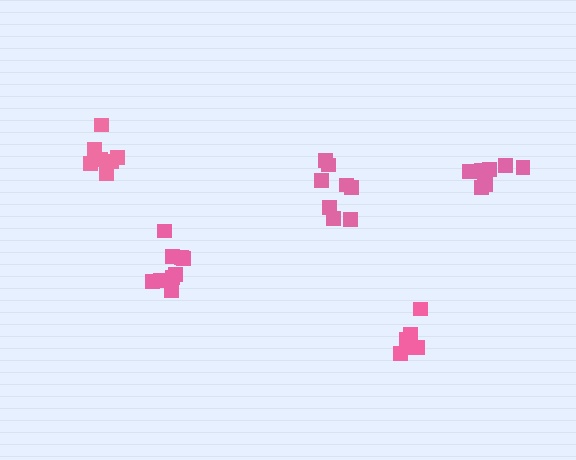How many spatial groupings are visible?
There are 5 spatial groupings.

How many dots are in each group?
Group 1: 8 dots, Group 2: 7 dots, Group 3: 8 dots, Group 4: 8 dots, Group 5: 10 dots (41 total).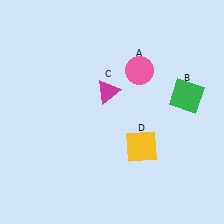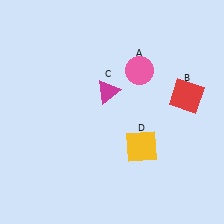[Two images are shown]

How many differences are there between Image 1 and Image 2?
There is 1 difference between the two images.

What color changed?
The square (B) changed from green in Image 1 to red in Image 2.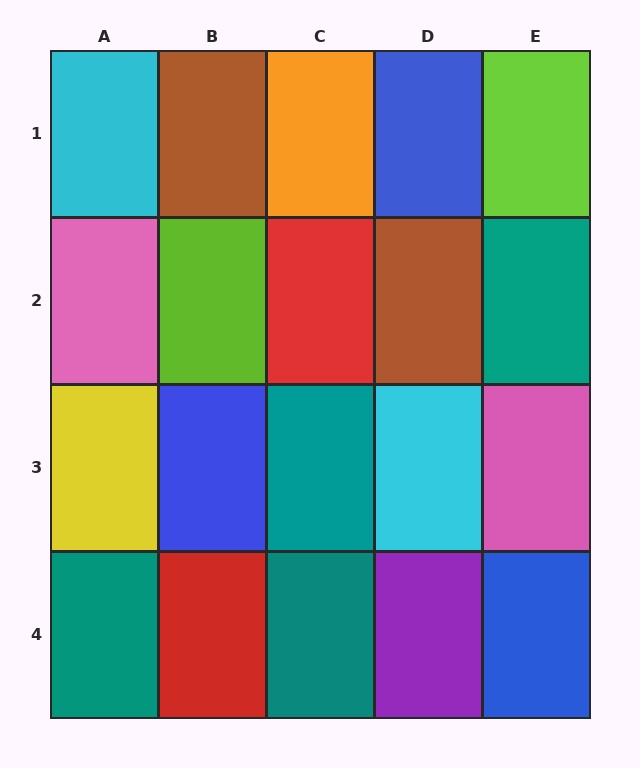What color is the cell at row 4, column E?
Blue.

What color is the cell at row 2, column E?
Teal.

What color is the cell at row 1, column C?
Orange.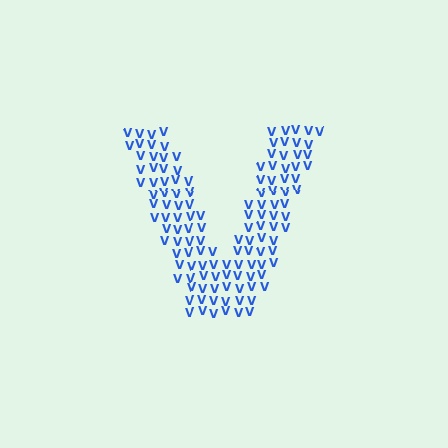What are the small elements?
The small elements are letter V's.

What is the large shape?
The large shape is the letter V.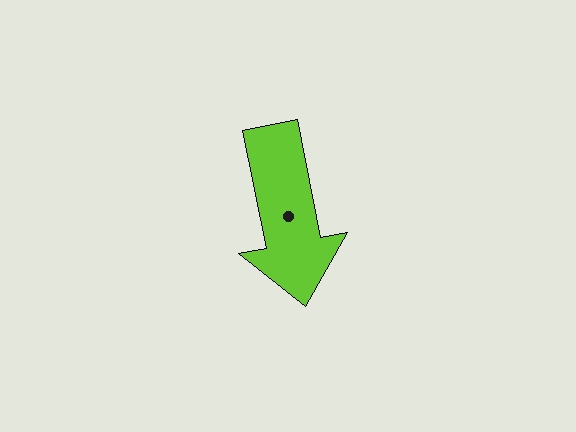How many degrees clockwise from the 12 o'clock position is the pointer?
Approximately 169 degrees.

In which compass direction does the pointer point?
South.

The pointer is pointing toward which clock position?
Roughly 6 o'clock.